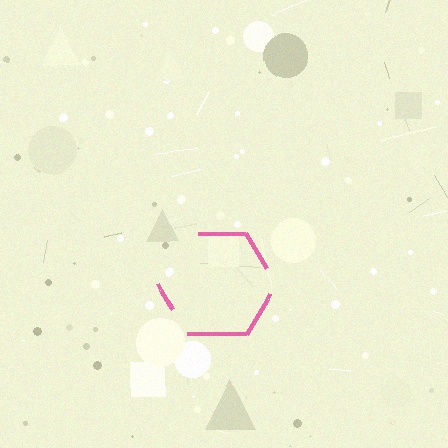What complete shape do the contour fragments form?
The contour fragments form a hexagon.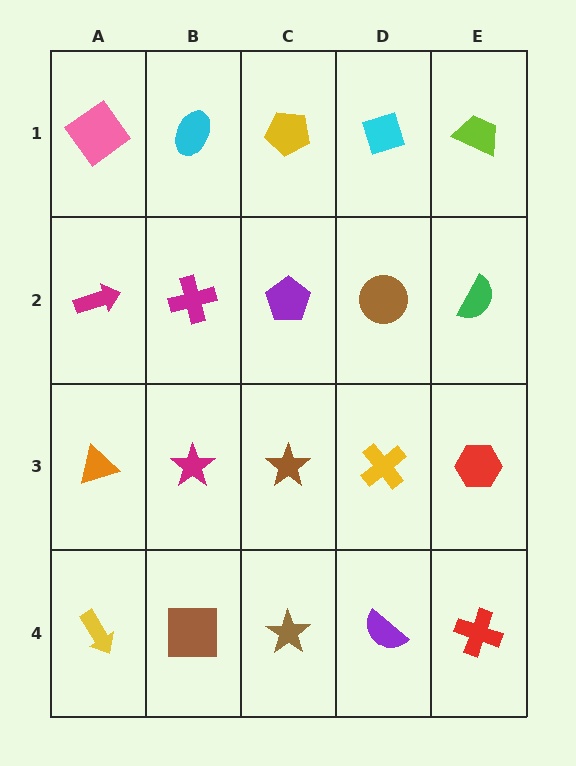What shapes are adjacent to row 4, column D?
A yellow cross (row 3, column D), a brown star (row 4, column C), a red cross (row 4, column E).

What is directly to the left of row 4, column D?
A brown star.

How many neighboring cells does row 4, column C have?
3.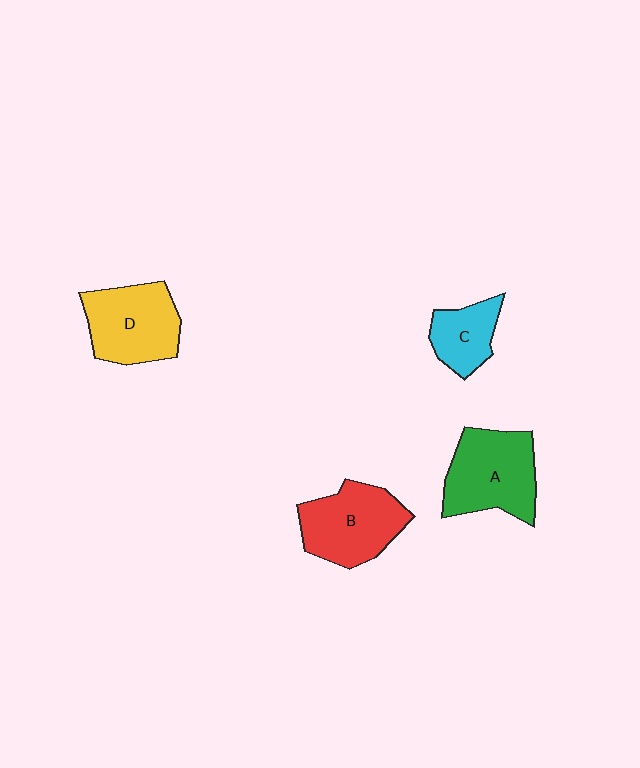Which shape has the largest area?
Shape A (green).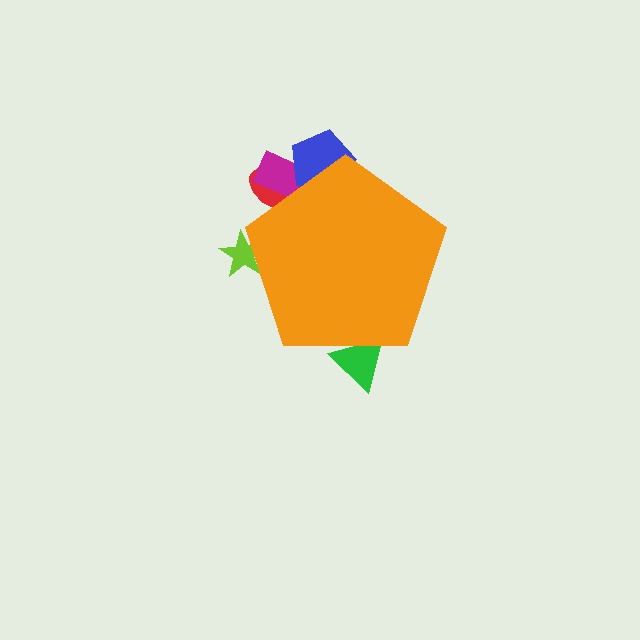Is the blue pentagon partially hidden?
Yes, the blue pentagon is partially hidden behind the orange pentagon.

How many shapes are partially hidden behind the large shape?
5 shapes are partially hidden.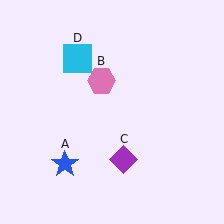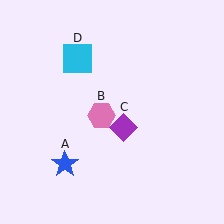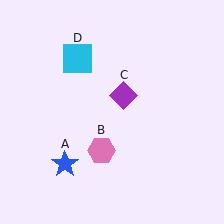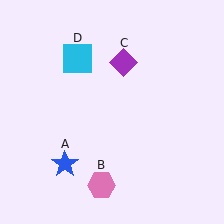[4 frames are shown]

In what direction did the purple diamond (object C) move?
The purple diamond (object C) moved up.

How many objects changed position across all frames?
2 objects changed position: pink hexagon (object B), purple diamond (object C).